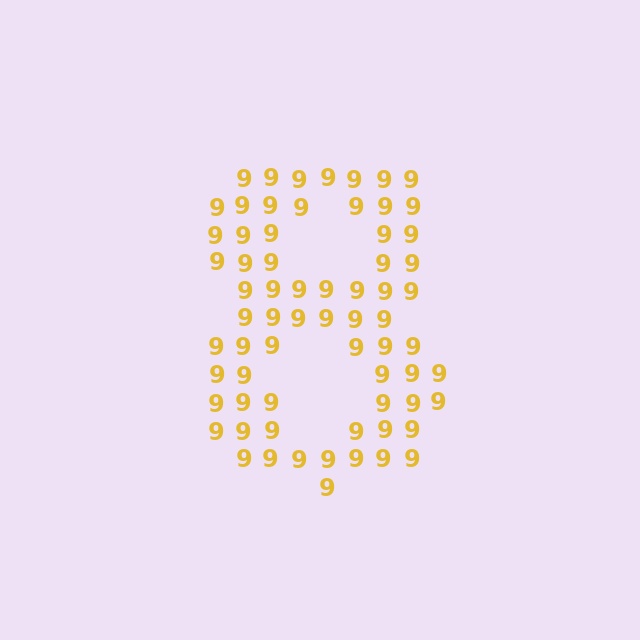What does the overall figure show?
The overall figure shows the digit 8.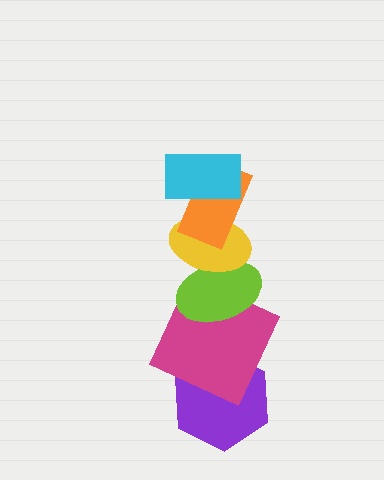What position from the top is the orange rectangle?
The orange rectangle is 2nd from the top.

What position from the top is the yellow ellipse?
The yellow ellipse is 3rd from the top.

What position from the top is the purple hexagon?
The purple hexagon is 6th from the top.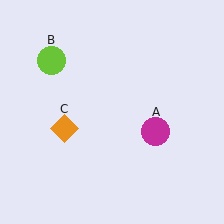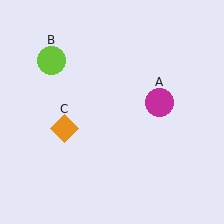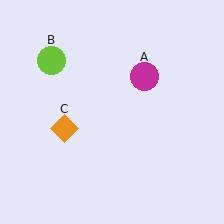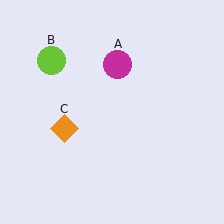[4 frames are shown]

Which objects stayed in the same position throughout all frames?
Lime circle (object B) and orange diamond (object C) remained stationary.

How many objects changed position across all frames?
1 object changed position: magenta circle (object A).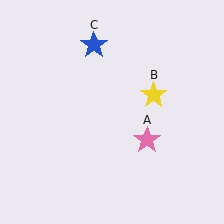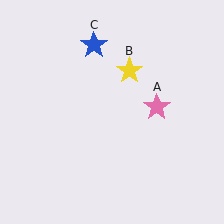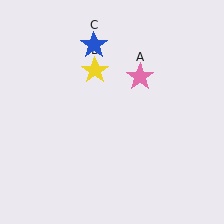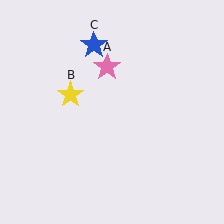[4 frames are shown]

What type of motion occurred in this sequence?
The pink star (object A), yellow star (object B) rotated counterclockwise around the center of the scene.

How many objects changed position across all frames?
2 objects changed position: pink star (object A), yellow star (object B).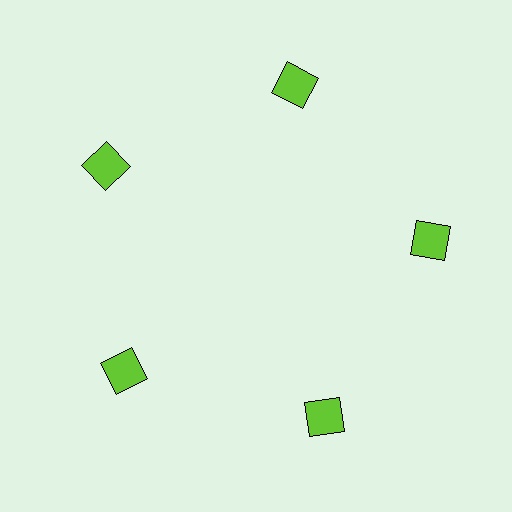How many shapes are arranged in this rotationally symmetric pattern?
There are 5 shapes, arranged in 5 groups of 1.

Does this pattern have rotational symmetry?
Yes, this pattern has 5-fold rotational symmetry. It looks the same after rotating 72 degrees around the center.